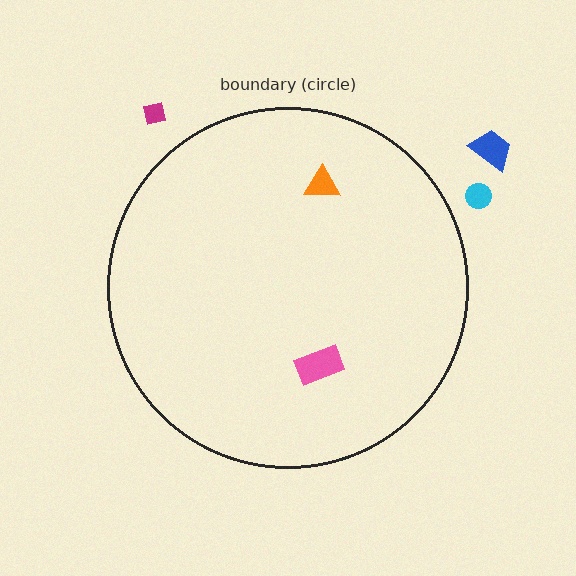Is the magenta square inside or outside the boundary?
Outside.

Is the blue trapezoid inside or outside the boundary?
Outside.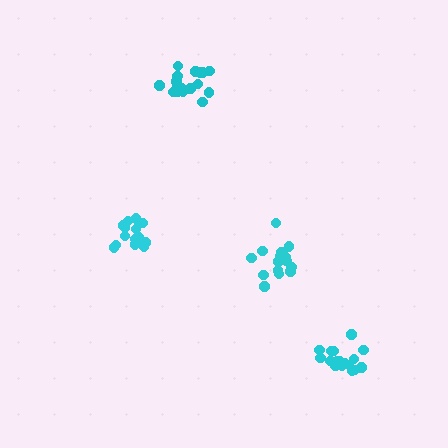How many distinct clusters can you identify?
There are 4 distinct clusters.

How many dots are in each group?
Group 1: 18 dots, Group 2: 16 dots, Group 3: 15 dots, Group 4: 18 dots (67 total).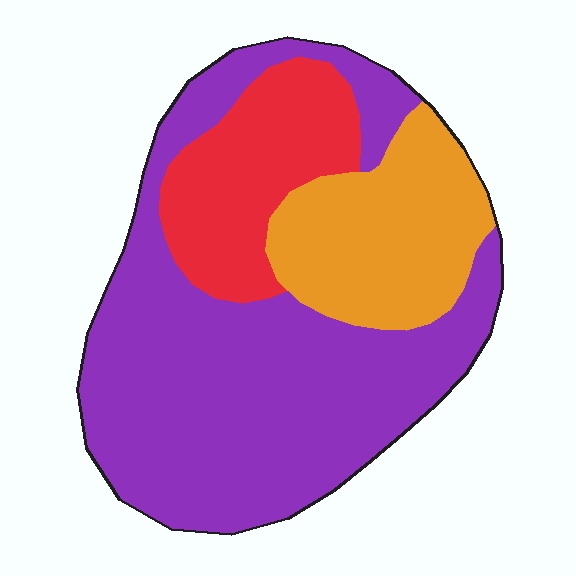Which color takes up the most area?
Purple, at roughly 60%.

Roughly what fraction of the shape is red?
Red covers about 20% of the shape.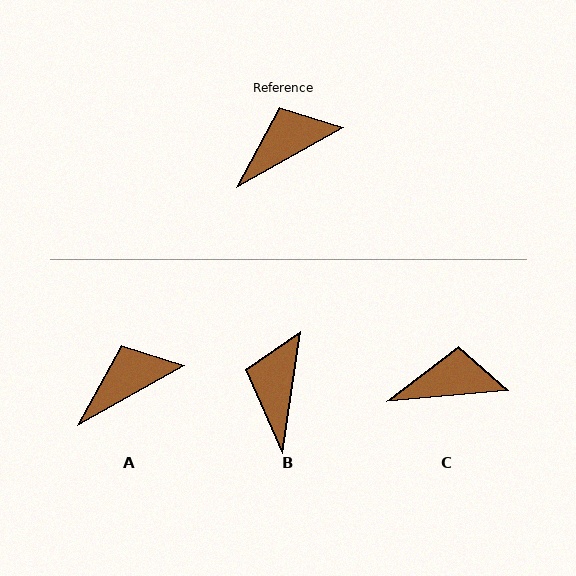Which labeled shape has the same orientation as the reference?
A.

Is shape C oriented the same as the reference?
No, it is off by about 24 degrees.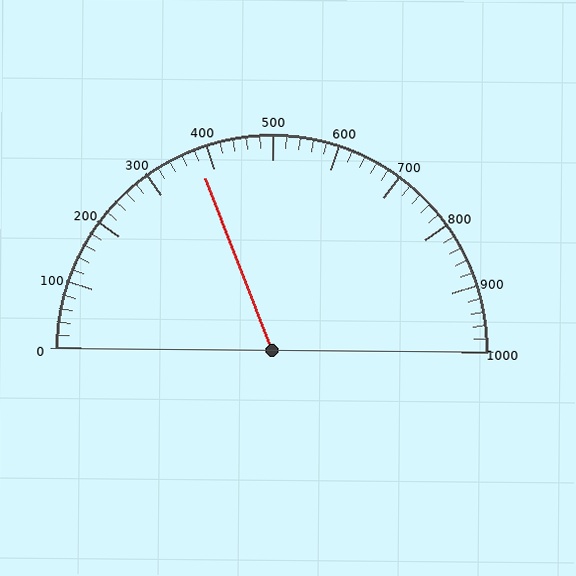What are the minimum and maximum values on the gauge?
The gauge ranges from 0 to 1000.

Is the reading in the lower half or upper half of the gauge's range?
The reading is in the lower half of the range (0 to 1000).